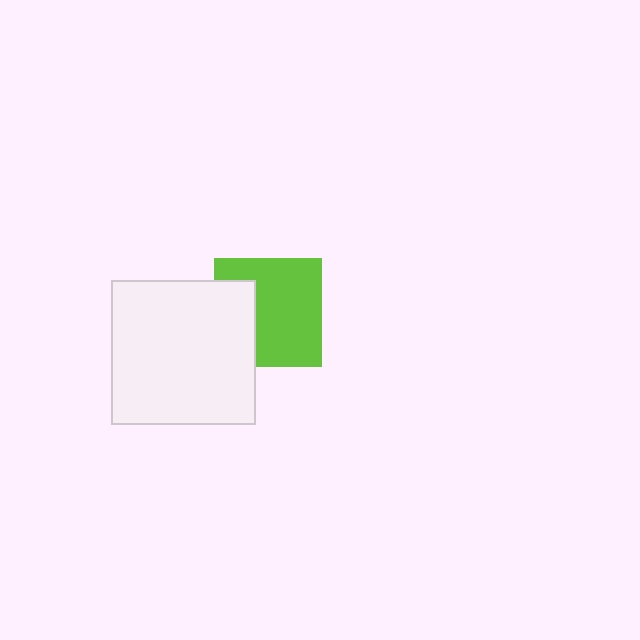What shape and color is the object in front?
The object in front is a white rectangle.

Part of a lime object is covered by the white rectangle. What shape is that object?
It is a square.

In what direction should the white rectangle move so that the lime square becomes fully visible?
The white rectangle should move left. That is the shortest direction to clear the overlap and leave the lime square fully visible.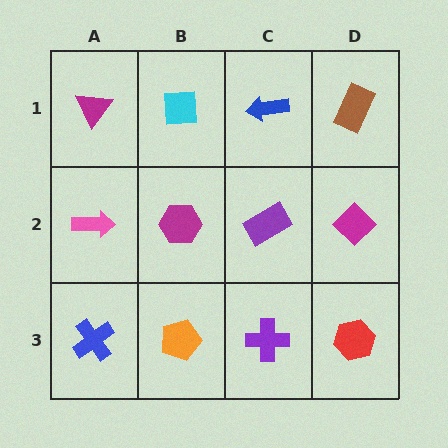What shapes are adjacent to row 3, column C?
A purple rectangle (row 2, column C), an orange pentagon (row 3, column B), a red hexagon (row 3, column D).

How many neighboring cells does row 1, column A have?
2.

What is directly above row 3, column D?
A magenta diamond.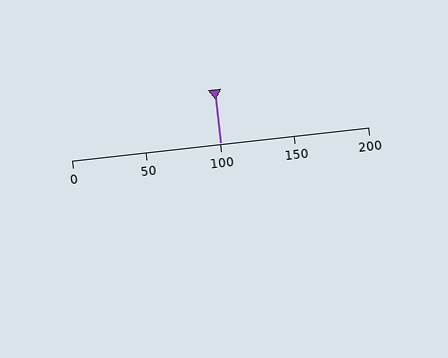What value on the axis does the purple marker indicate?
The marker indicates approximately 100.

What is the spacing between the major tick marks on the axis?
The major ticks are spaced 50 apart.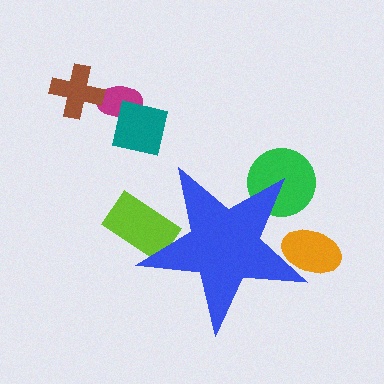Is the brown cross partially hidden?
No, the brown cross is fully visible.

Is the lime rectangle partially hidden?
Yes, the lime rectangle is partially hidden behind the blue star.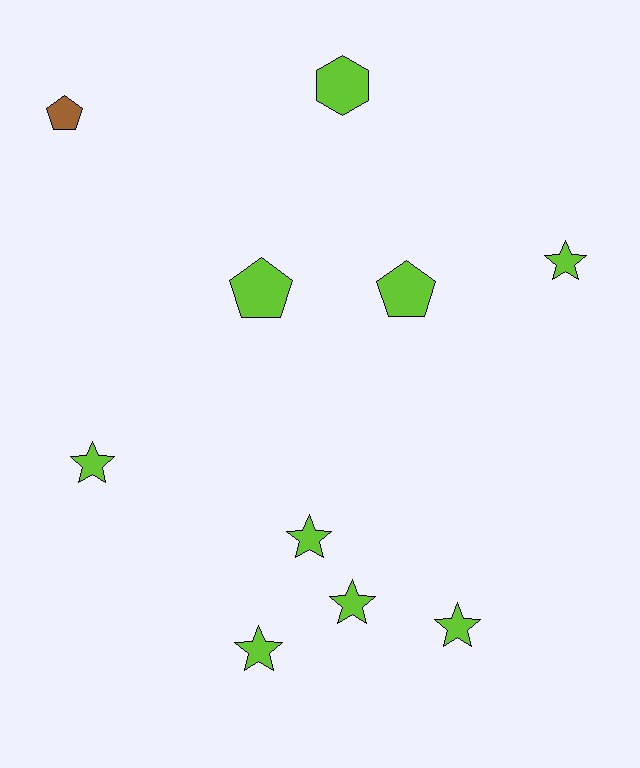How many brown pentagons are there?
There is 1 brown pentagon.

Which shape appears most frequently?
Star, with 6 objects.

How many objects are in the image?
There are 10 objects.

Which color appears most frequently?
Lime, with 9 objects.